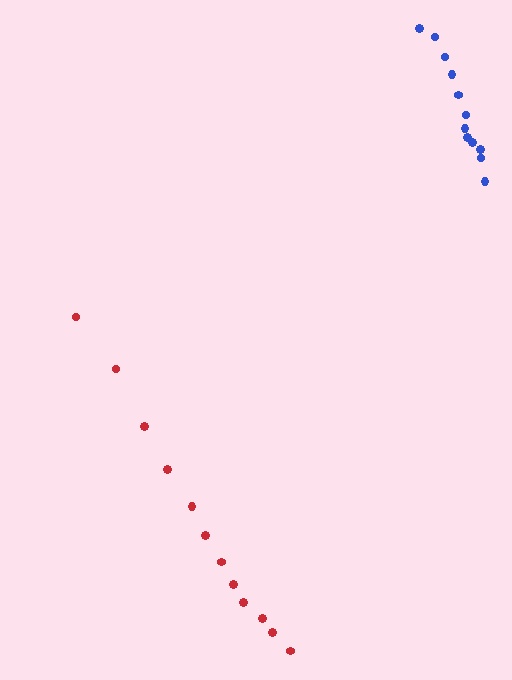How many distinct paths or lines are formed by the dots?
There are 2 distinct paths.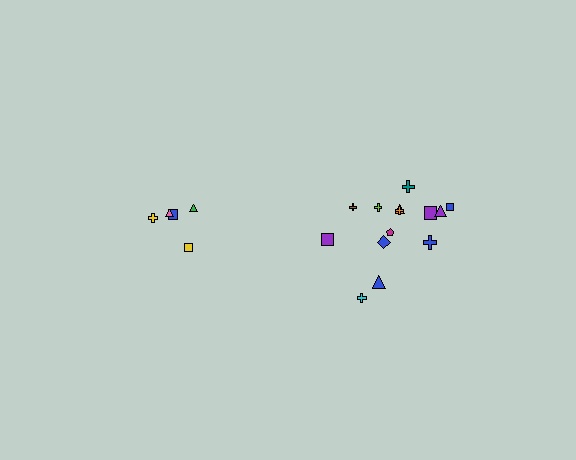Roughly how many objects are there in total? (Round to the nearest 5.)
Roughly 20 objects in total.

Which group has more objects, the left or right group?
The right group.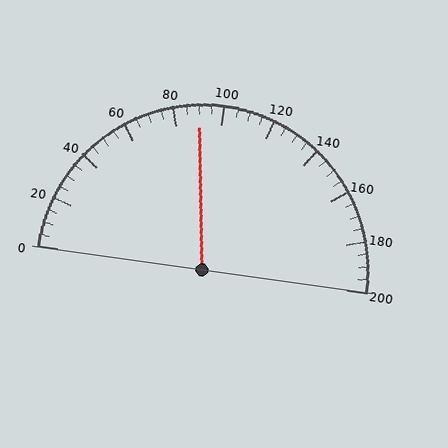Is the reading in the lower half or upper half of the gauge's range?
The reading is in the lower half of the range (0 to 200).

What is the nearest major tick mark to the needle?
The nearest major tick mark is 80.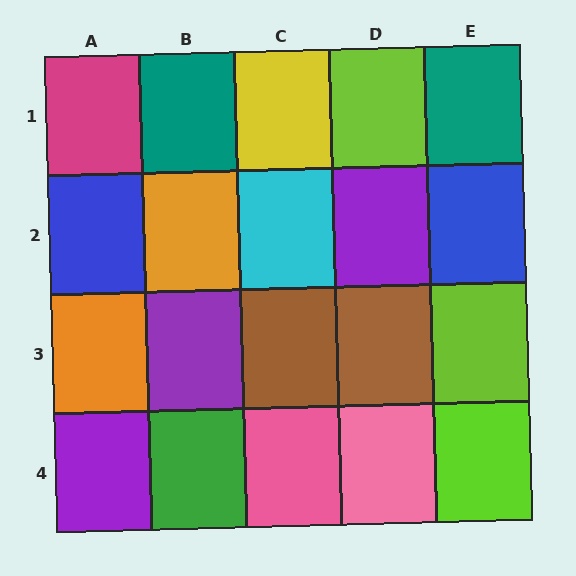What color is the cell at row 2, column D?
Purple.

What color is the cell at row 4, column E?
Lime.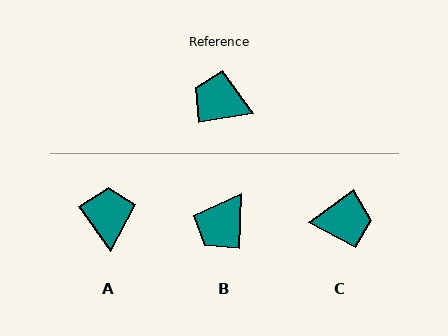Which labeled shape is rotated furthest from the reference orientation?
C, about 153 degrees away.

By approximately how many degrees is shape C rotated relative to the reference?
Approximately 153 degrees clockwise.